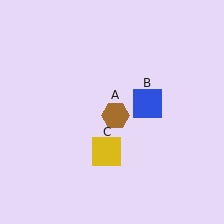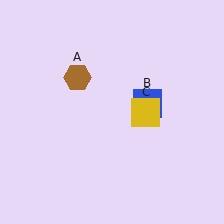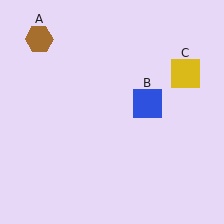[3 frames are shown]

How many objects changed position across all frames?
2 objects changed position: brown hexagon (object A), yellow square (object C).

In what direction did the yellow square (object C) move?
The yellow square (object C) moved up and to the right.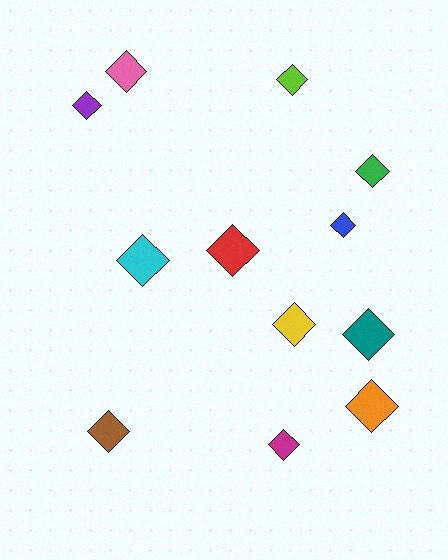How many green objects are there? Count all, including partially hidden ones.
There is 1 green object.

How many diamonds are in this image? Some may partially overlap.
There are 12 diamonds.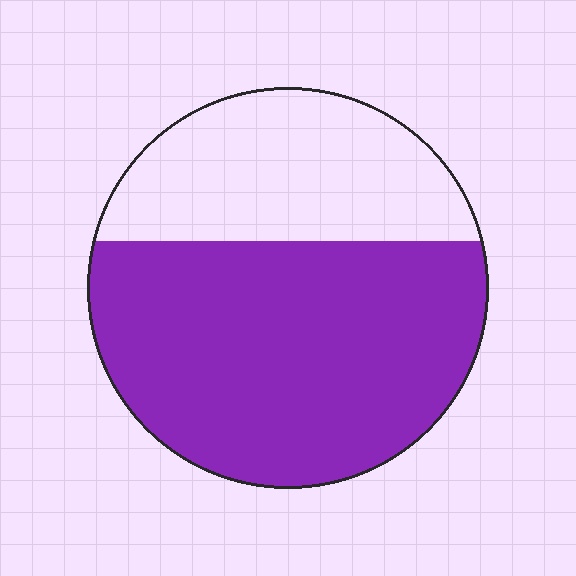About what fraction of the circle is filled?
About two thirds (2/3).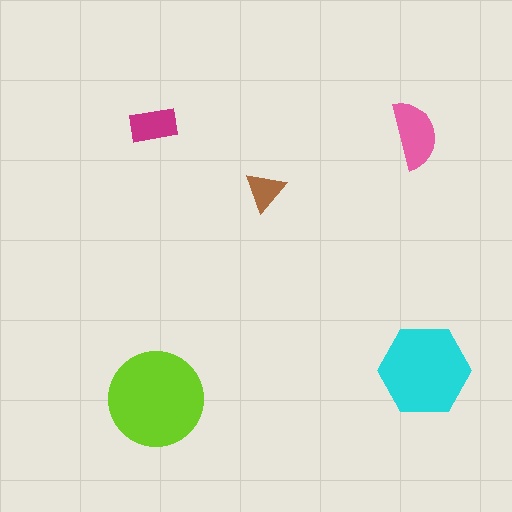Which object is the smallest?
The brown triangle.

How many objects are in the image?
There are 5 objects in the image.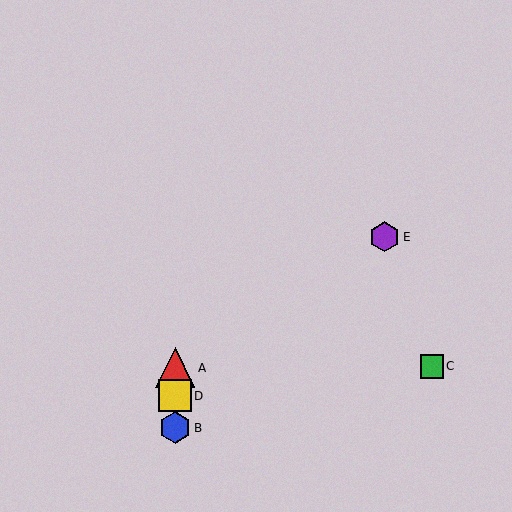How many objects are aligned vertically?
3 objects (A, B, D) are aligned vertically.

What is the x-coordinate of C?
Object C is at x≈432.